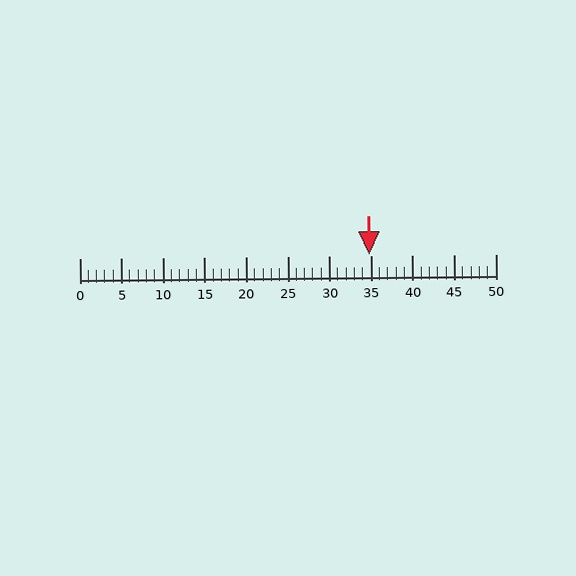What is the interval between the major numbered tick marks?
The major tick marks are spaced 5 units apart.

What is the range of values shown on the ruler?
The ruler shows values from 0 to 50.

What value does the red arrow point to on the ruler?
The red arrow points to approximately 35.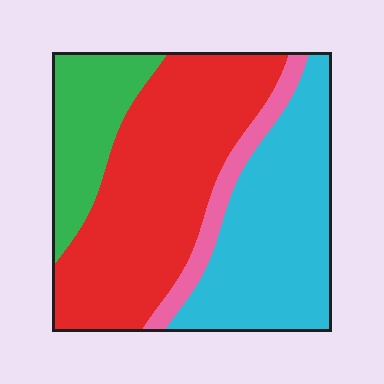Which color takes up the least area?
Pink, at roughly 10%.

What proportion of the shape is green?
Green covers roughly 15% of the shape.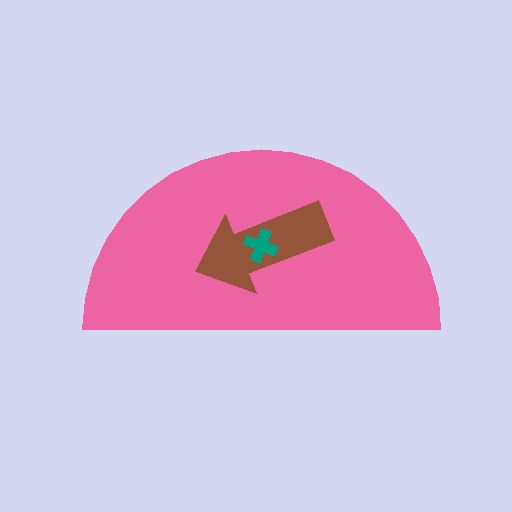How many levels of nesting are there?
3.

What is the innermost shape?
The teal cross.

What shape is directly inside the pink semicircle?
The brown arrow.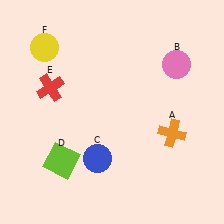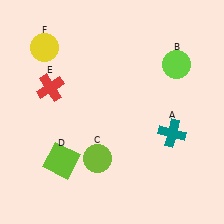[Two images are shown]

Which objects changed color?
A changed from orange to teal. B changed from pink to lime. C changed from blue to lime.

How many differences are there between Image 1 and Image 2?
There are 3 differences between the two images.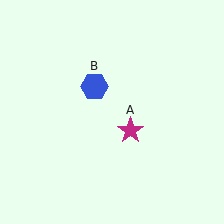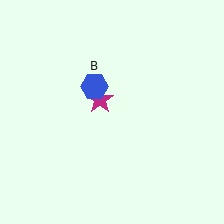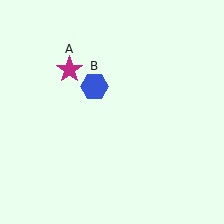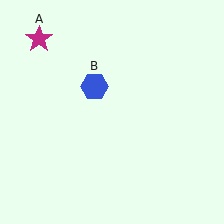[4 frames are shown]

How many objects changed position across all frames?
1 object changed position: magenta star (object A).